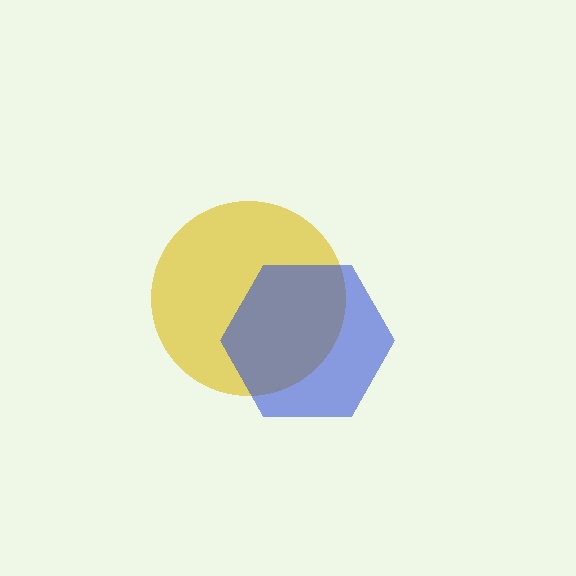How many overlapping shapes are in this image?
There are 2 overlapping shapes in the image.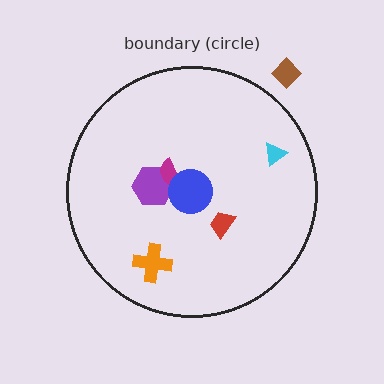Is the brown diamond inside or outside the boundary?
Outside.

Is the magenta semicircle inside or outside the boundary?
Inside.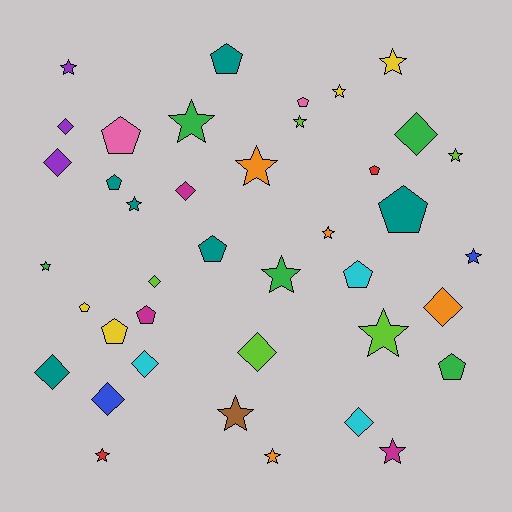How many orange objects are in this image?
There are 4 orange objects.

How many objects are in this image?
There are 40 objects.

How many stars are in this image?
There are 17 stars.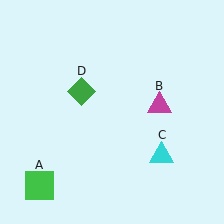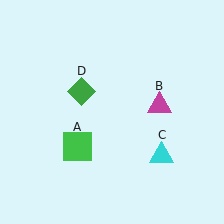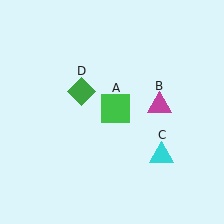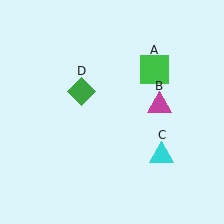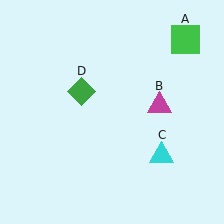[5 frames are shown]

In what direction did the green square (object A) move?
The green square (object A) moved up and to the right.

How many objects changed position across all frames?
1 object changed position: green square (object A).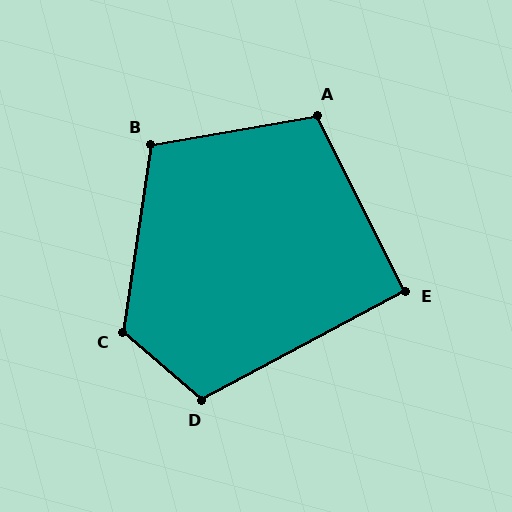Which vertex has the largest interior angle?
C, at approximately 122 degrees.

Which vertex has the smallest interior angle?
E, at approximately 92 degrees.